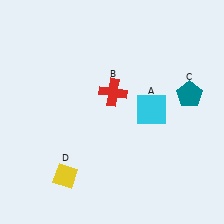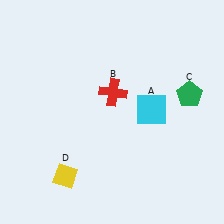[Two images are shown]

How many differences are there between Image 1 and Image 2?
There is 1 difference between the two images.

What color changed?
The pentagon (C) changed from teal in Image 1 to green in Image 2.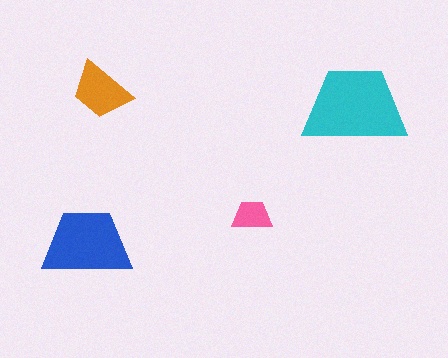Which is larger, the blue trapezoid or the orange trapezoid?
The blue one.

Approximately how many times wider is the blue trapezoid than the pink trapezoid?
About 2 times wider.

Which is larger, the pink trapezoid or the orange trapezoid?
The orange one.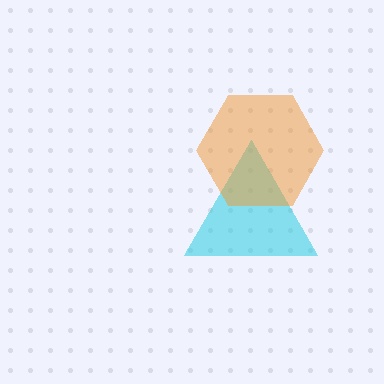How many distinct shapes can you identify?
There are 2 distinct shapes: a cyan triangle, an orange hexagon.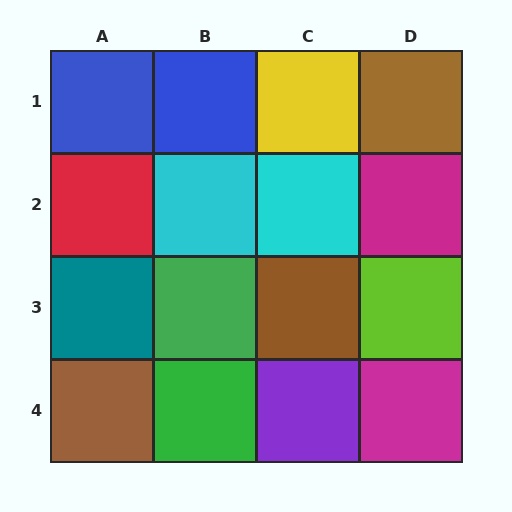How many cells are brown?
3 cells are brown.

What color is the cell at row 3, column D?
Lime.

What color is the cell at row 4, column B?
Green.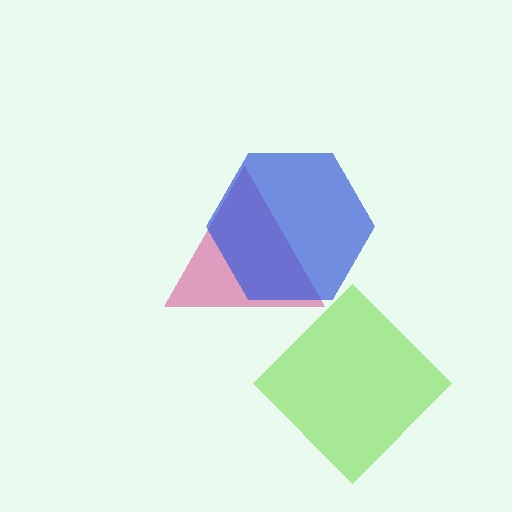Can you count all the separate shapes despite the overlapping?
Yes, there are 3 separate shapes.